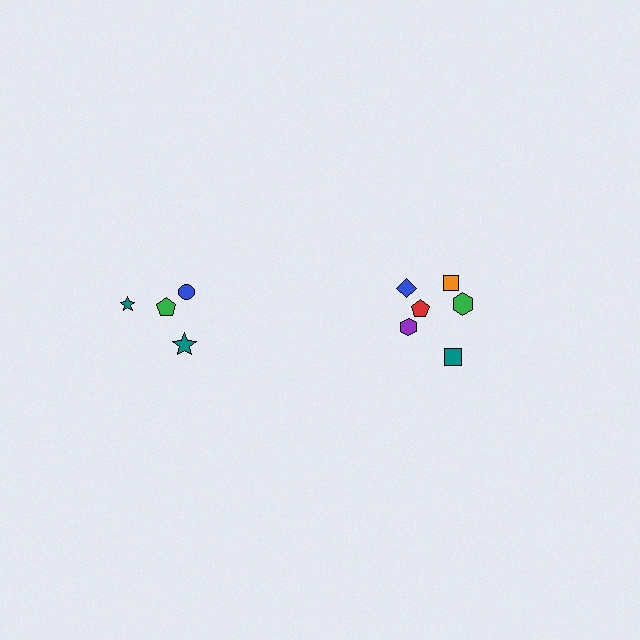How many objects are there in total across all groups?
There are 10 objects.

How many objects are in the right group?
There are 6 objects.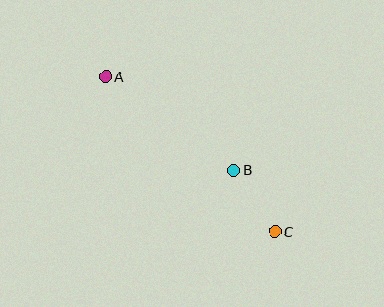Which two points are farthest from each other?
Points A and C are farthest from each other.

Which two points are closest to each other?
Points B and C are closest to each other.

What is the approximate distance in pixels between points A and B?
The distance between A and B is approximately 158 pixels.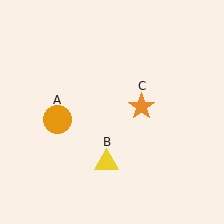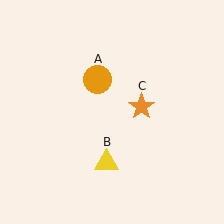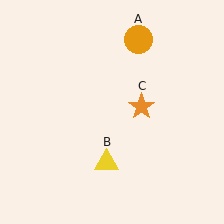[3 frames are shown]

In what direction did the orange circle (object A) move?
The orange circle (object A) moved up and to the right.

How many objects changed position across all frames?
1 object changed position: orange circle (object A).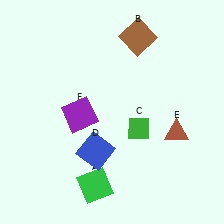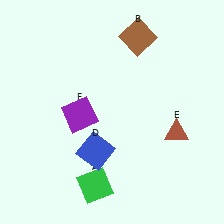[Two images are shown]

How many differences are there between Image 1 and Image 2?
There is 1 difference between the two images.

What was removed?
The green diamond (C) was removed in Image 2.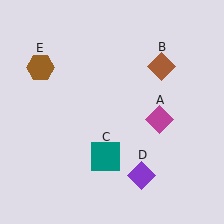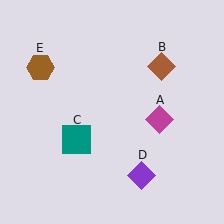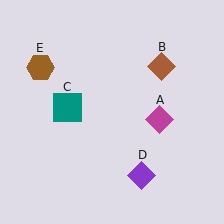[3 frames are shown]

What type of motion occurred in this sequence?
The teal square (object C) rotated clockwise around the center of the scene.